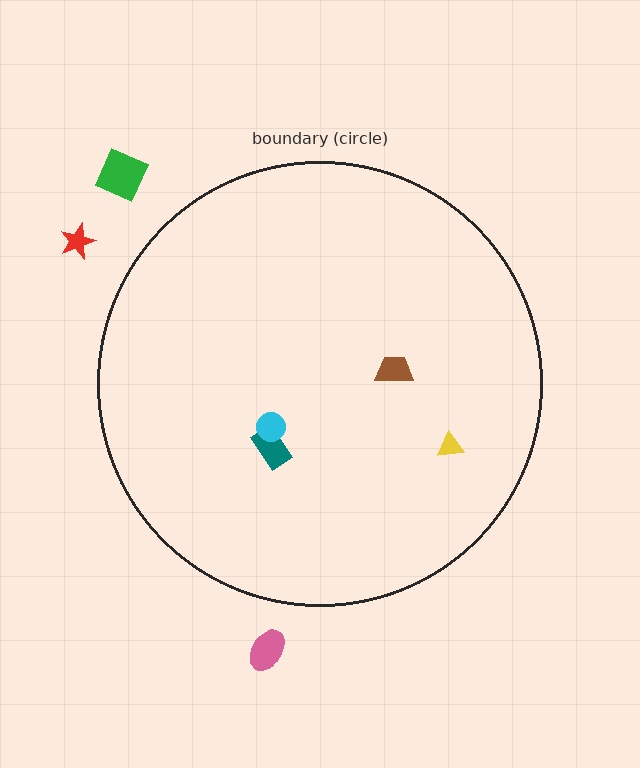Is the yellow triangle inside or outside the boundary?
Inside.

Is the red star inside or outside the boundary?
Outside.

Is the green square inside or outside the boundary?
Outside.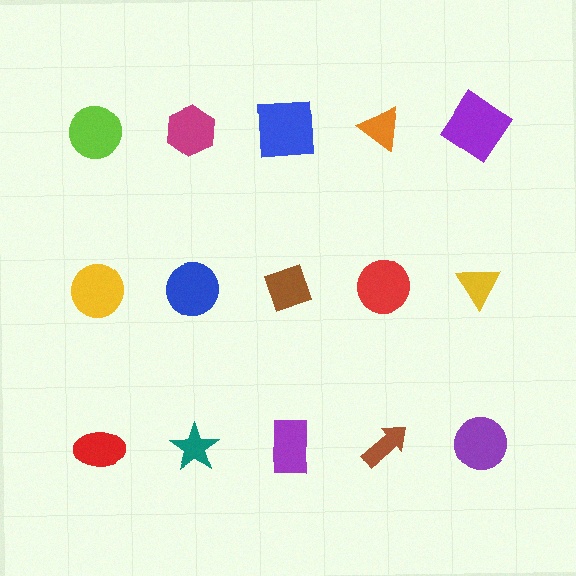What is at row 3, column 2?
A teal star.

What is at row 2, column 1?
A yellow circle.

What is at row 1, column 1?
A lime circle.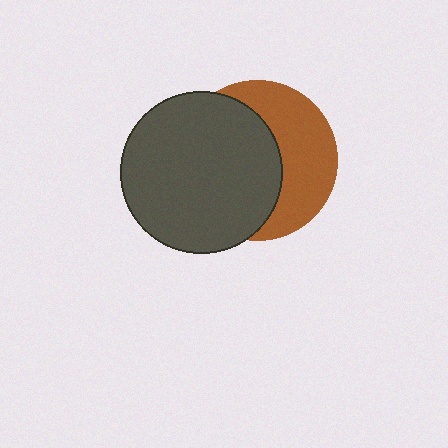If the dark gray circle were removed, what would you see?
You would see the complete brown circle.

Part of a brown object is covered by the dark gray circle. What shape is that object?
It is a circle.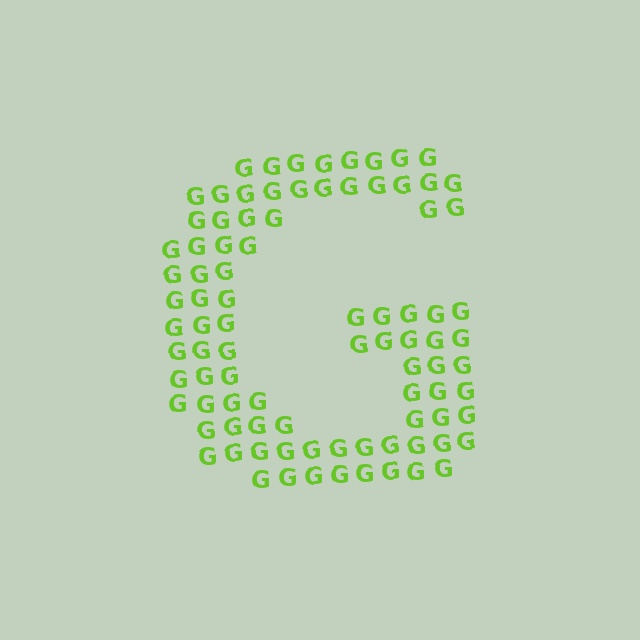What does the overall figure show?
The overall figure shows the letter G.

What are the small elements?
The small elements are letter G's.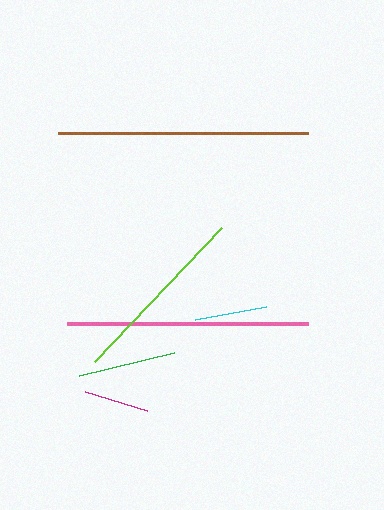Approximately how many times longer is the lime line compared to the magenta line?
The lime line is approximately 2.8 times the length of the magenta line.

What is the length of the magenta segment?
The magenta segment is approximately 65 pixels long.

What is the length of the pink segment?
The pink segment is approximately 242 pixels long.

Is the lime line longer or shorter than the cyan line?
The lime line is longer than the cyan line.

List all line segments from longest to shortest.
From longest to shortest: brown, pink, lime, green, cyan, magenta.